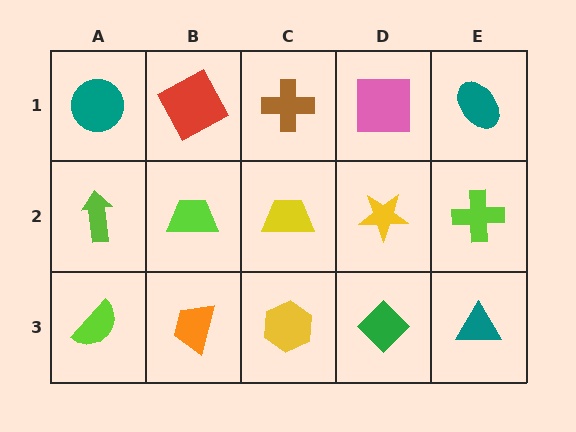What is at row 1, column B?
A red square.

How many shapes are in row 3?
5 shapes.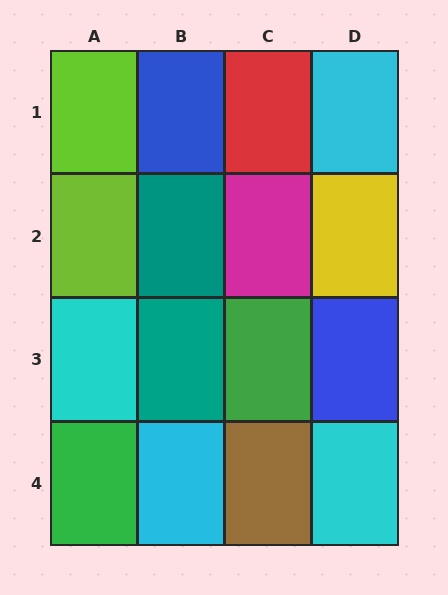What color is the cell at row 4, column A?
Green.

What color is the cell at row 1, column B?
Blue.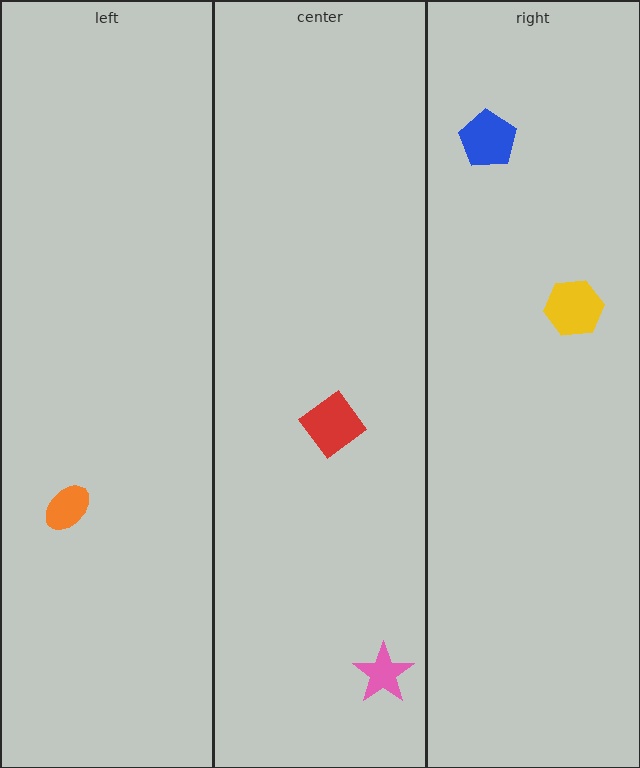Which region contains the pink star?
The center region.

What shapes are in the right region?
The blue pentagon, the yellow hexagon.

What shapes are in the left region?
The orange ellipse.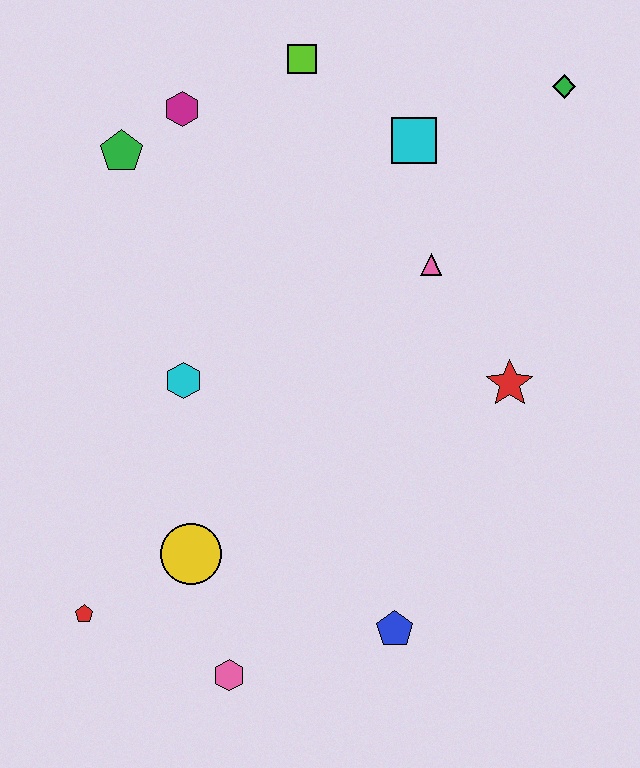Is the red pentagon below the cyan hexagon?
Yes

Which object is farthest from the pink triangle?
The red pentagon is farthest from the pink triangle.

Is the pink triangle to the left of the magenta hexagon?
No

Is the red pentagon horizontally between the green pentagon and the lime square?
No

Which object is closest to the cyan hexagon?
The yellow circle is closest to the cyan hexagon.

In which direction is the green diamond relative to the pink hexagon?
The green diamond is above the pink hexagon.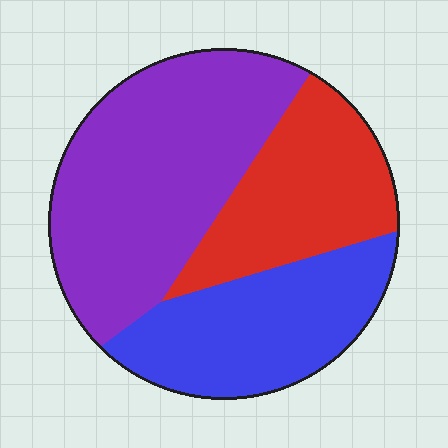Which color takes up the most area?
Purple, at roughly 45%.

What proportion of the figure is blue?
Blue takes up between a quarter and a half of the figure.